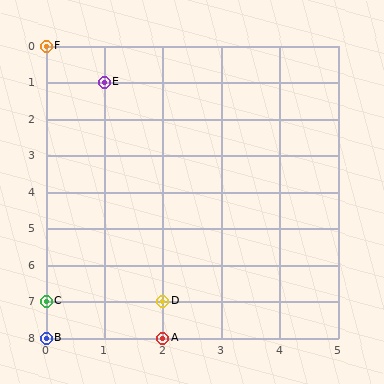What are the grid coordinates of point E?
Point E is at grid coordinates (1, 1).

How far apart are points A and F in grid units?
Points A and F are 2 columns and 8 rows apart (about 8.2 grid units diagonally).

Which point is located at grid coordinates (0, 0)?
Point F is at (0, 0).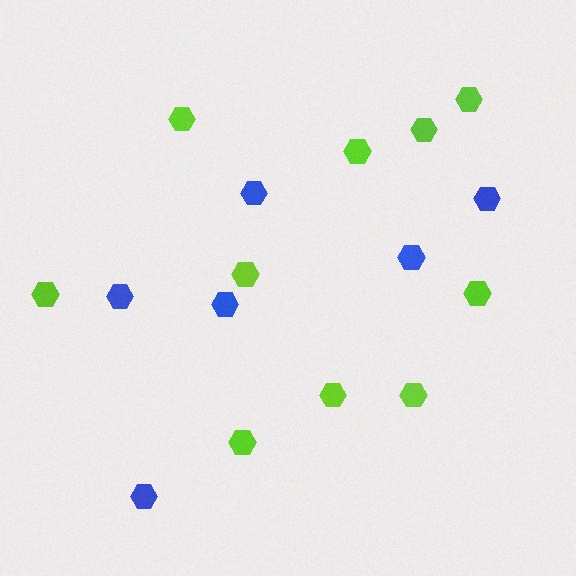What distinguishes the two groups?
There are 2 groups: one group of blue hexagons (6) and one group of lime hexagons (10).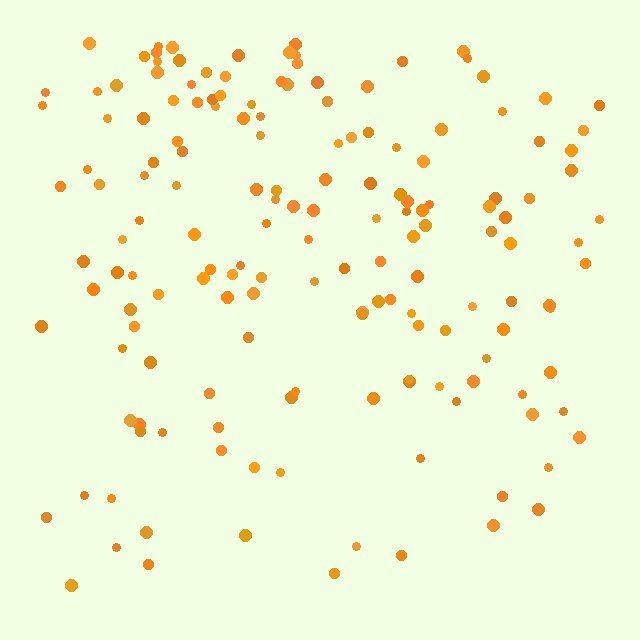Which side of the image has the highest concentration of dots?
The top.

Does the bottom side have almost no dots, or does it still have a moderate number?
Still a moderate number, just noticeably fewer than the top.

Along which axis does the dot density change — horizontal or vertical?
Vertical.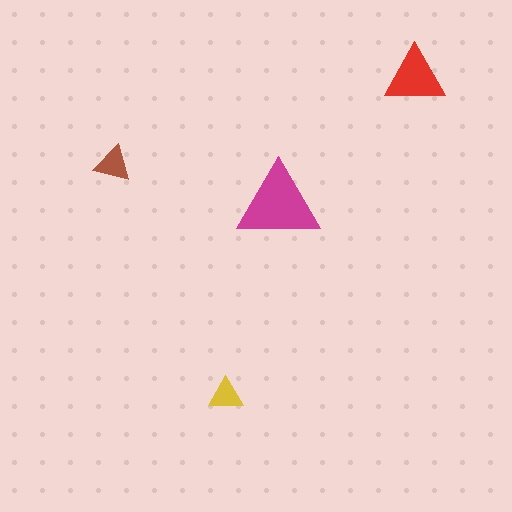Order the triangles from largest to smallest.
the magenta one, the red one, the brown one, the yellow one.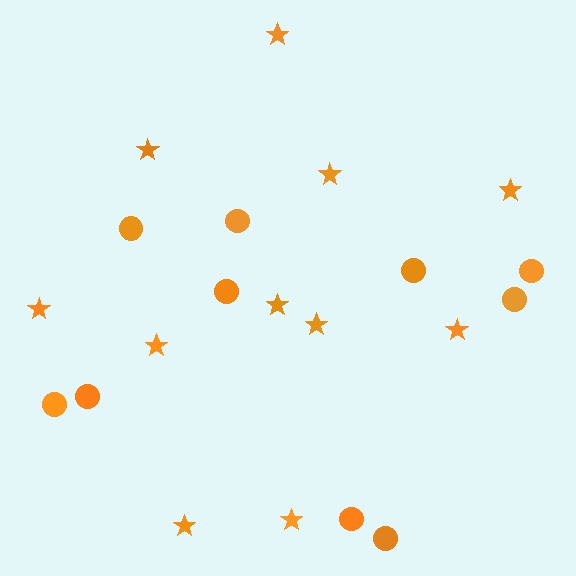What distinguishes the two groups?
There are 2 groups: one group of circles (10) and one group of stars (11).